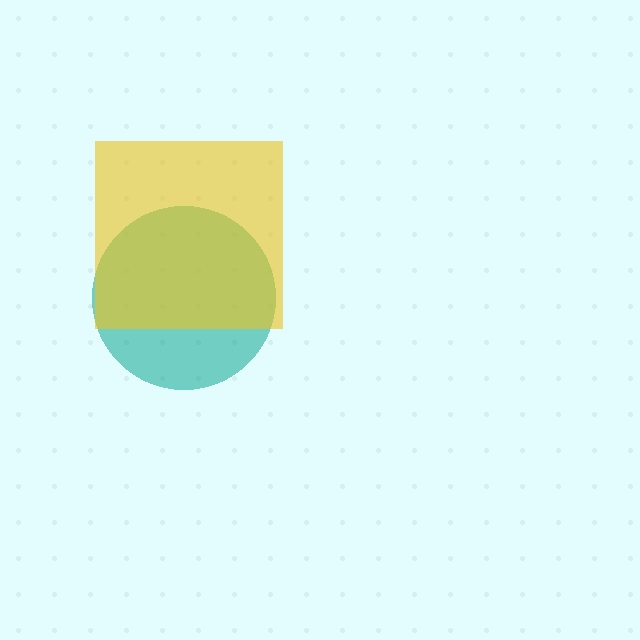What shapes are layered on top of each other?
The layered shapes are: a teal circle, a yellow square.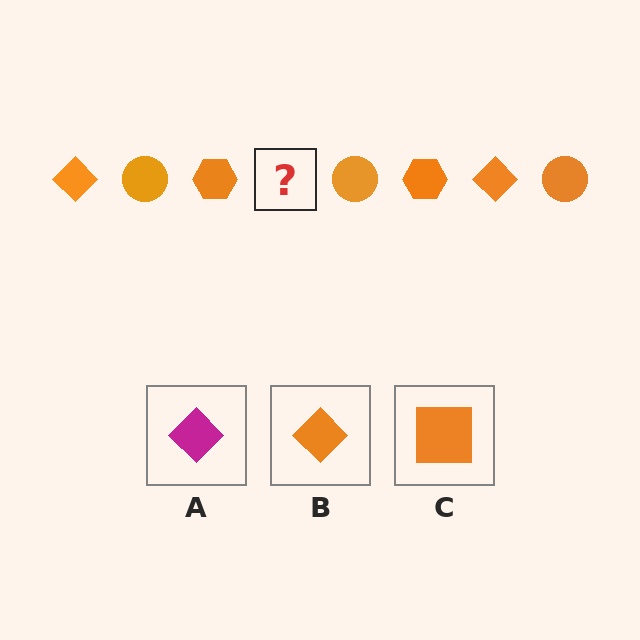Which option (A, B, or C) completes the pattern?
B.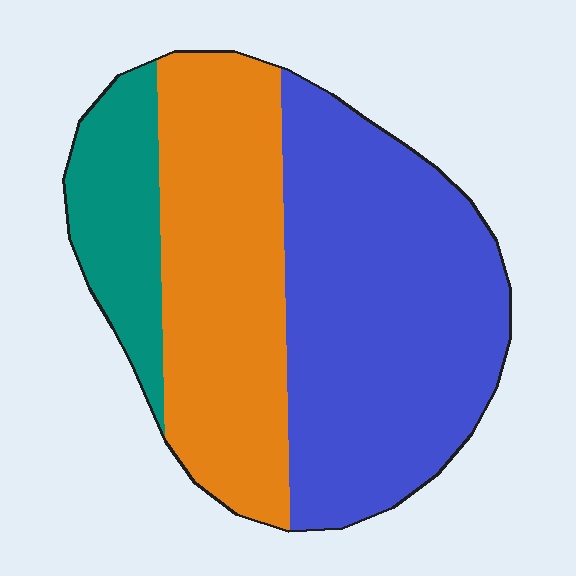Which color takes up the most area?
Blue, at roughly 50%.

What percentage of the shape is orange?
Orange covers roughly 35% of the shape.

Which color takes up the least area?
Teal, at roughly 15%.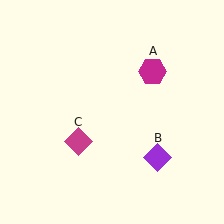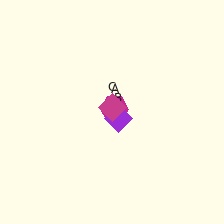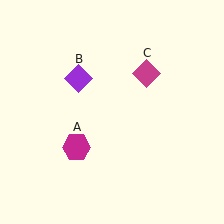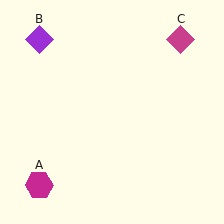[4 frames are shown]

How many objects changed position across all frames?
3 objects changed position: magenta hexagon (object A), purple diamond (object B), magenta diamond (object C).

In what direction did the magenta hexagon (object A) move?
The magenta hexagon (object A) moved down and to the left.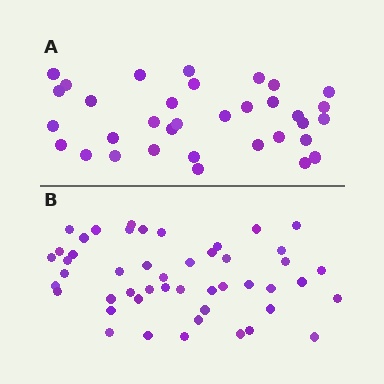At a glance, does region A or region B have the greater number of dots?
Region B (the bottom region) has more dots.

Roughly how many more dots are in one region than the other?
Region B has approximately 15 more dots than region A.